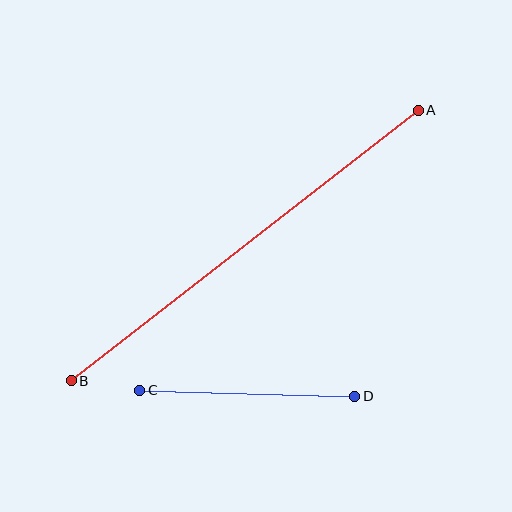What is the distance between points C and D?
The distance is approximately 215 pixels.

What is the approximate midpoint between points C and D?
The midpoint is at approximately (247, 393) pixels.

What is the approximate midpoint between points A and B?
The midpoint is at approximately (245, 246) pixels.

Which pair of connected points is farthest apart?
Points A and B are farthest apart.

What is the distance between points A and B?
The distance is approximately 440 pixels.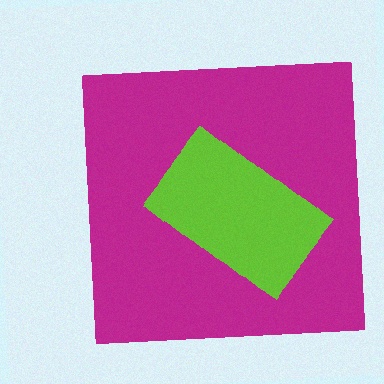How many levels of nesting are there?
2.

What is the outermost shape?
The magenta square.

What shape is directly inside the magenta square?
The lime rectangle.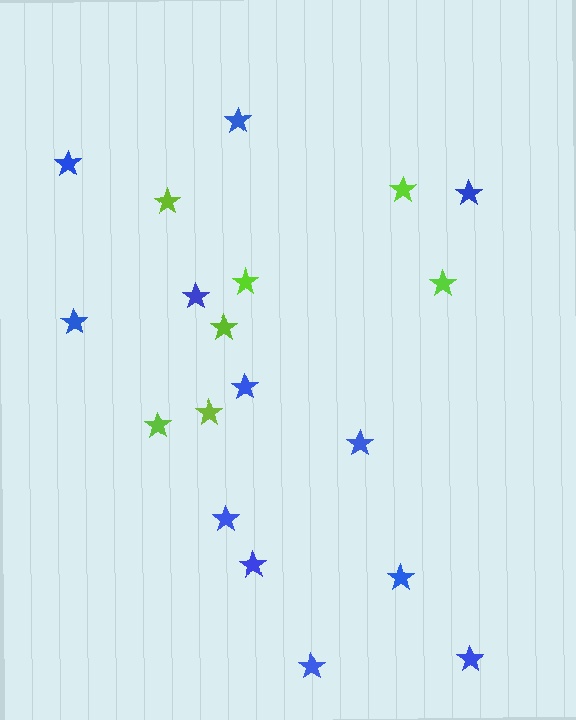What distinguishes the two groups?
There are 2 groups: one group of blue stars (12) and one group of lime stars (7).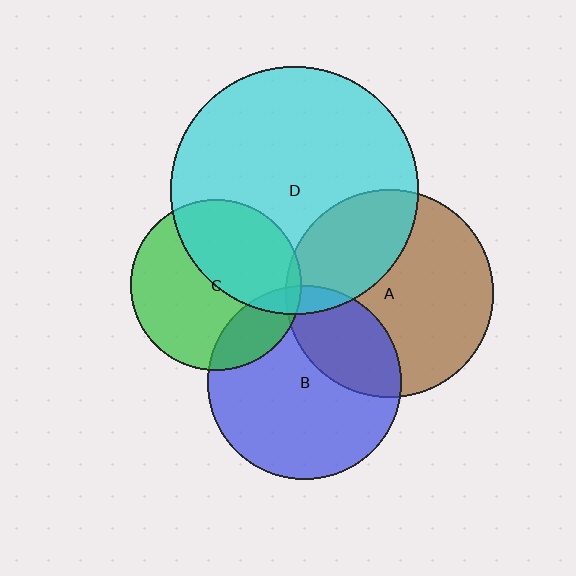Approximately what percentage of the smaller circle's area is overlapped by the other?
Approximately 20%.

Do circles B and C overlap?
Yes.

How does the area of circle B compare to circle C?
Approximately 1.3 times.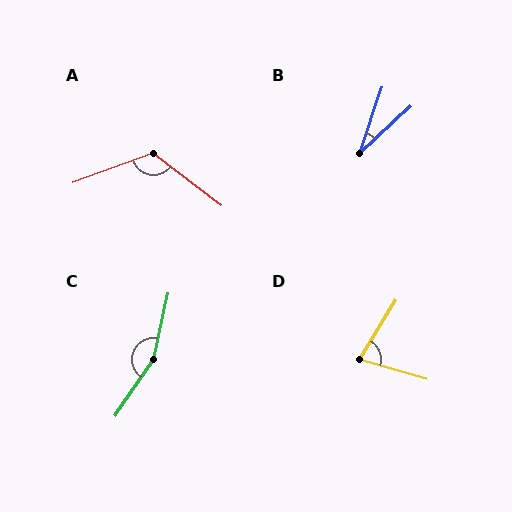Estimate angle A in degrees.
Approximately 123 degrees.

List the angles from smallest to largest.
B (29°), D (75°), A (123°), C (158°).